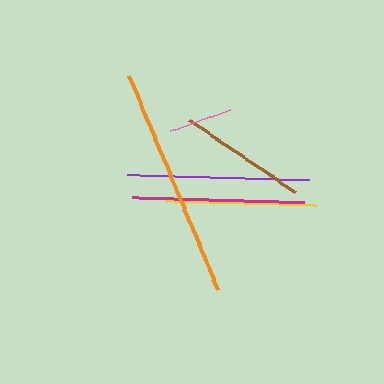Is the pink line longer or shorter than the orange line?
The orange line is longer than the pink line.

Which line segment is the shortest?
The pink line is the shortest at approximately 64 pixels.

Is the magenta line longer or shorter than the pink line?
The magenta line is longer than the pink line.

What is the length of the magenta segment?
The magenta segment is approximately 172 pixels long.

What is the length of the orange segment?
The orange segment is approximately 231 pixels long.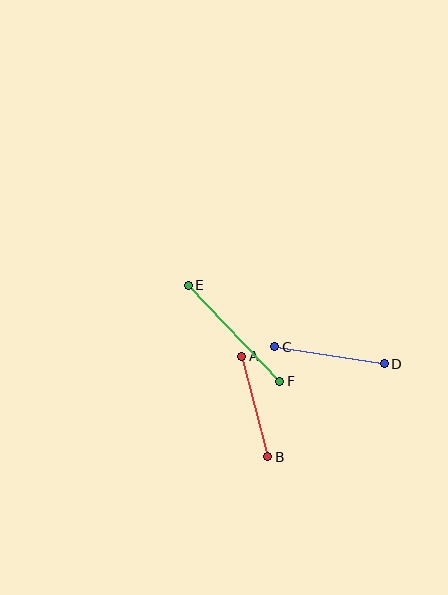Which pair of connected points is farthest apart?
Points E and F are farthest apart.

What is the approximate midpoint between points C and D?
The midpoint is at approximately (330, 355) pixels.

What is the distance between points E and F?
The distance is approximately 133 pixels.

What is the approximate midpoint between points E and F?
The midpoint is at approximately (234, 333) pixels.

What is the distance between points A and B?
The distance is approximately 104 pixels.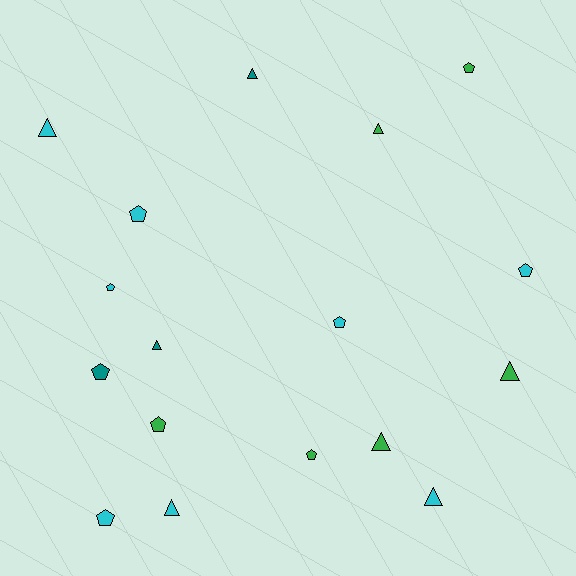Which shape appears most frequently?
Pentagon, with 9 objects.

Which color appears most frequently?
Cyan, with 8 objects.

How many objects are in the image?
There are 17 objects.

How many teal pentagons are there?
There is 1 teal pentagon.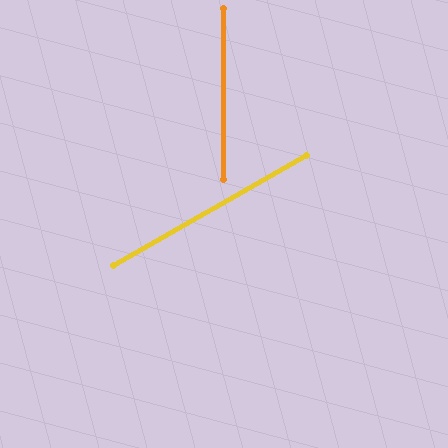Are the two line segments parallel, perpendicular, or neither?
Neither parallel nor perpendicular — they differ by about 61°.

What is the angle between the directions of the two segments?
Approximately 61 degrees.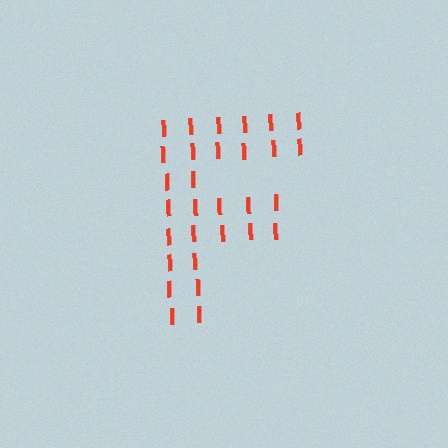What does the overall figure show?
The overall figure shows the letter F.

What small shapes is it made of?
It is made of small letter I's.